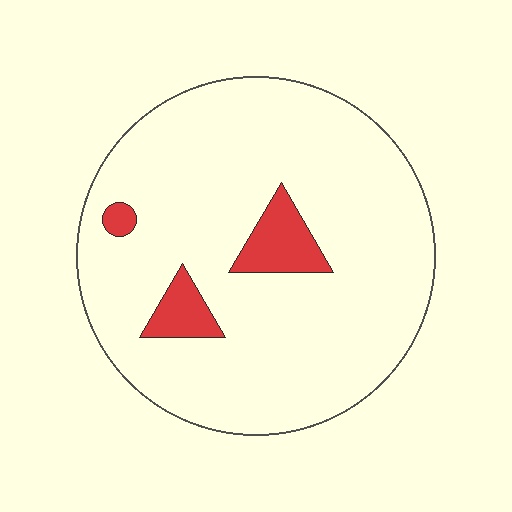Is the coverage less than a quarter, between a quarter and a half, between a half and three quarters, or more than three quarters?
Less than a quarter.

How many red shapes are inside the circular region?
3.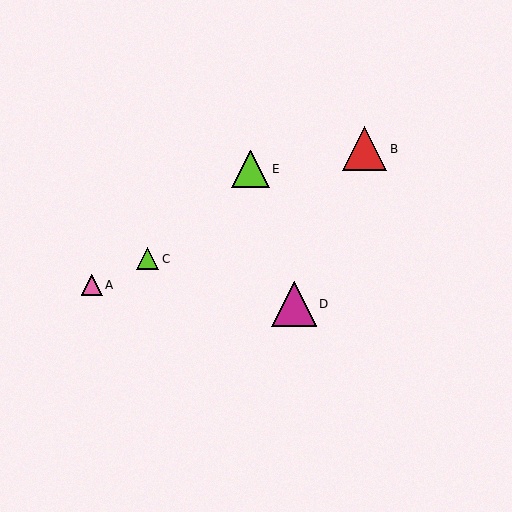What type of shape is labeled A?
Shape A is a pink triangle.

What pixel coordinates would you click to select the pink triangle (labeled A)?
Click at (92, 285) to select the pink triangle A.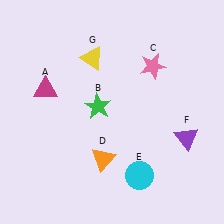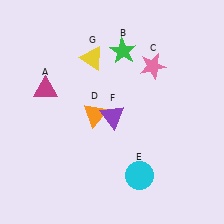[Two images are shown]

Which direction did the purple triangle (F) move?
The purple triangle (F) moved left.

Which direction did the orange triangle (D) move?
The orange triangle (D) moved up.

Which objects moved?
The objects that moved are: the green star (B), the orange triangle (D), the purple triangle (F).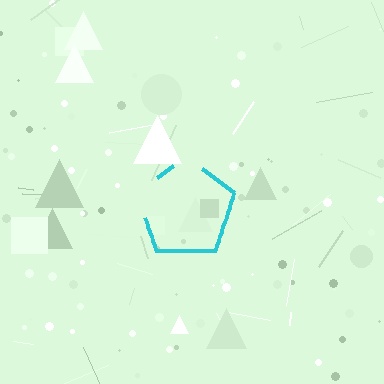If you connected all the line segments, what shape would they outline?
They would outline a pentagon.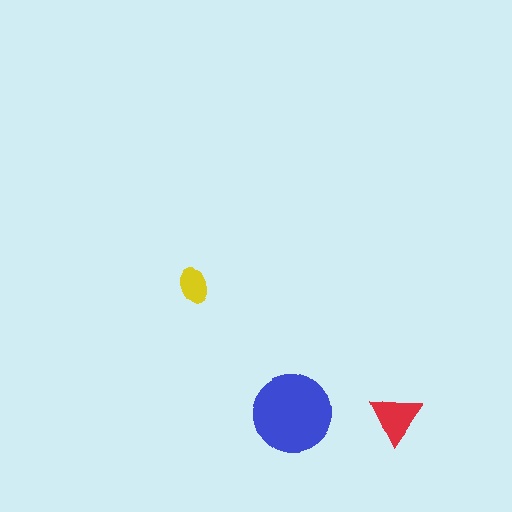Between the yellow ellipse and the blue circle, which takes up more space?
The blue circle.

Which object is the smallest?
The yellow ellipse.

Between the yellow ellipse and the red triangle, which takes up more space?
The red triangle.